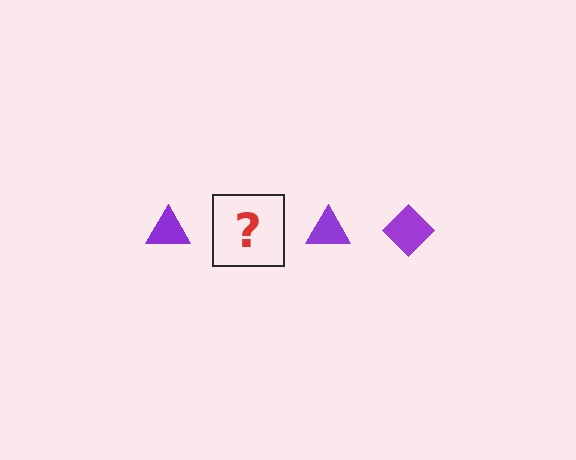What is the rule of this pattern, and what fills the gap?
The rule is that the pattern cycles through triangle, diamond shapes in purple. The gap should be filled with a purple diamond.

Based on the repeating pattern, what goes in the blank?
The blank should be a purple diamond.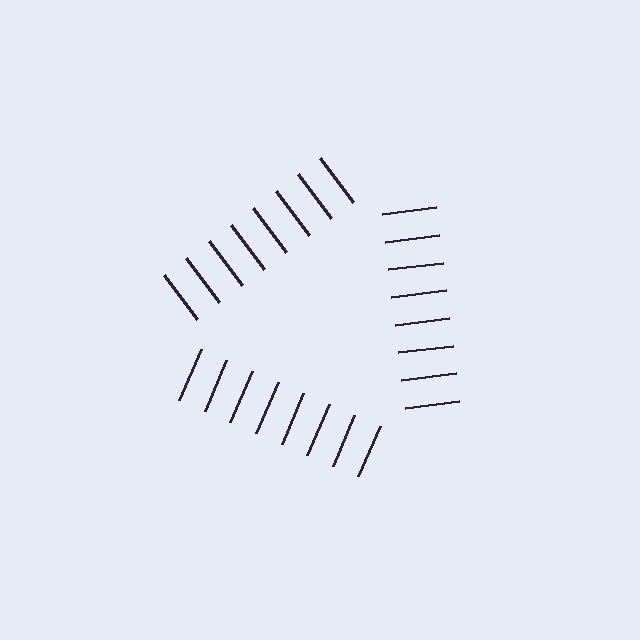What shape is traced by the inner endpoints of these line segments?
An illusory triangle — the line segments terminate on its edges but no continuous stroke is drawn.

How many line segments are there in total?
24 — 8 along each of the 3 edges.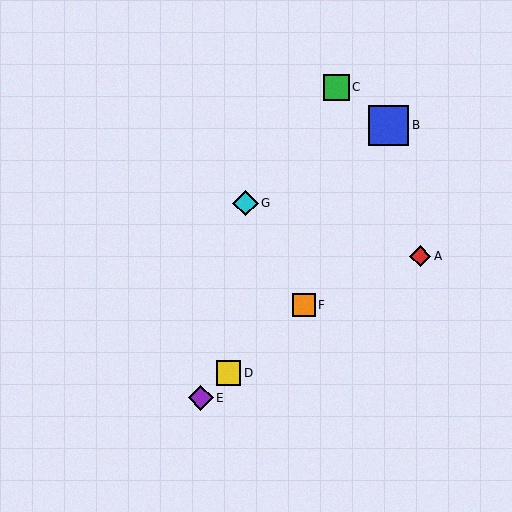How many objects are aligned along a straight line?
3 objects (D, E, F) are aligned along a straight line.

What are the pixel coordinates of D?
Object D is at (229, 373).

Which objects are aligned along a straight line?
Objects D, E, F are aligned along a straight line.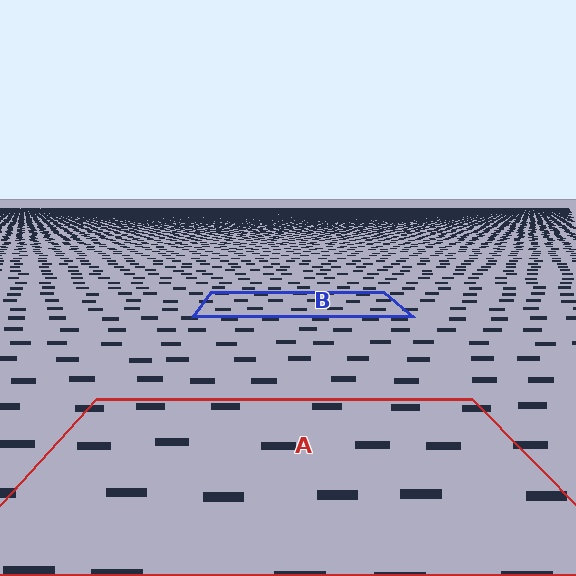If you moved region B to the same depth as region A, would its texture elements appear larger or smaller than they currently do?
They would appear larger. At a closer depth, the same texture elements are projected at a bigger on-screen size.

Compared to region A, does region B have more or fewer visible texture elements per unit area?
Region B has more texture elements per unit area — they are packed more densely because it is farther away.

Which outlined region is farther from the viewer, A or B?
Region B is farther from the viewer — the texture elements inside it appear smaller and more densely packed.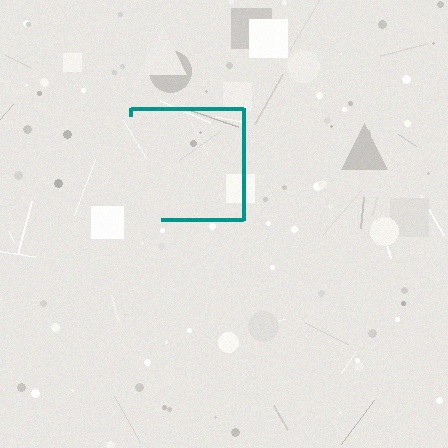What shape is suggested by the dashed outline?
The dashed outline suggests a square.